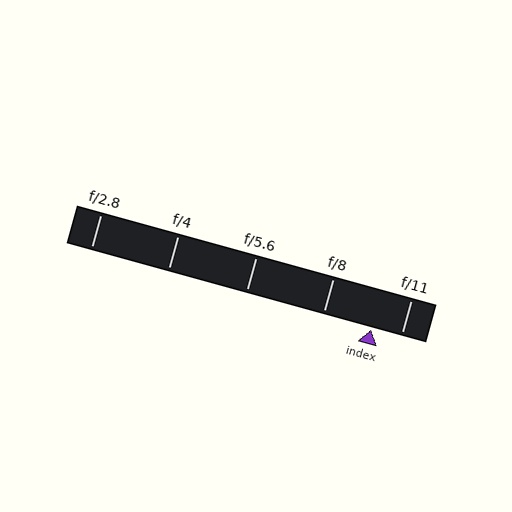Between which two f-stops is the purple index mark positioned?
The index mark is between f/8 and f/11.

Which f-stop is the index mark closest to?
The index mark is closest to f/11.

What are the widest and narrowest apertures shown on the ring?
The widest aperture shown is f/2.8 and the narrowest is f/11.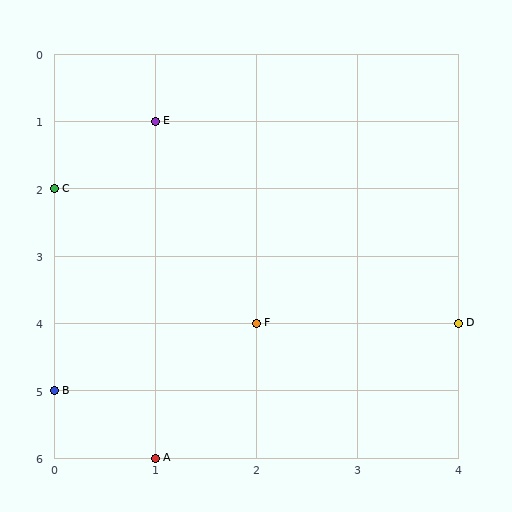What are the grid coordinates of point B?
Point B is at grid coordinates (0, 5).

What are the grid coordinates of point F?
Point F is at grid coordinates (2, 4).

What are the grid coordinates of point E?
Point E is at grid coordinates (1, 1).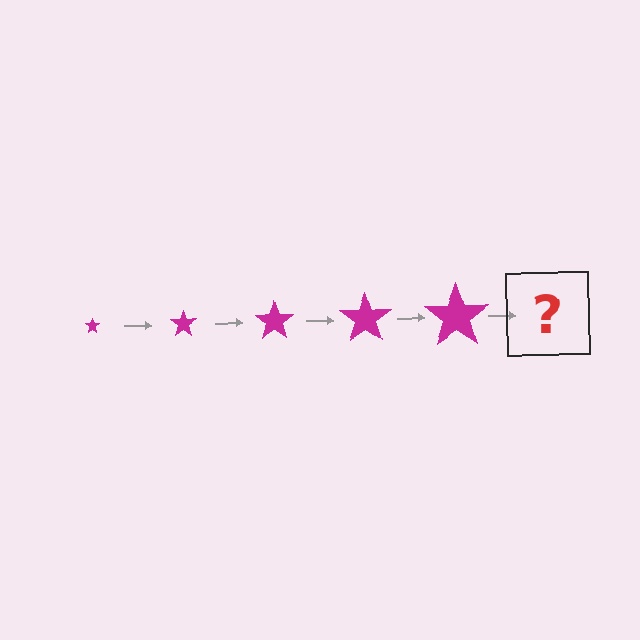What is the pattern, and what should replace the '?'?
The pattern is that the star gets progressively larger each step. The '?' should be a magenta star, larger than the previous one.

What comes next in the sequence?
The next element should be a magenta star, larger than the previous one.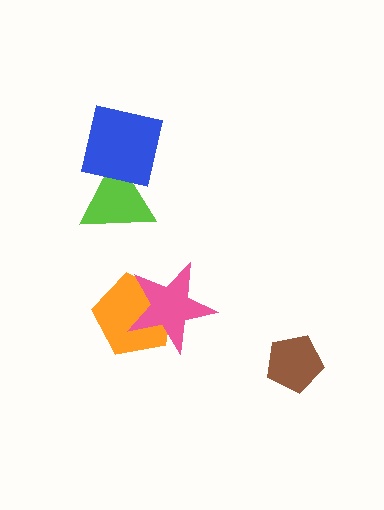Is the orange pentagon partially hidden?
Yes, it is partially covered by another shape.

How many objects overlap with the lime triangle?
1 object overlaps with the lime triangle.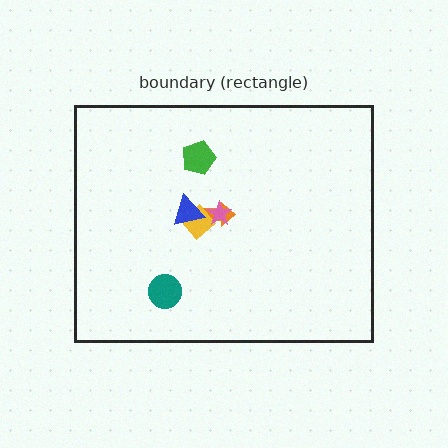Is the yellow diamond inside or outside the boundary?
Inside.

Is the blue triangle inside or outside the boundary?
Inside.